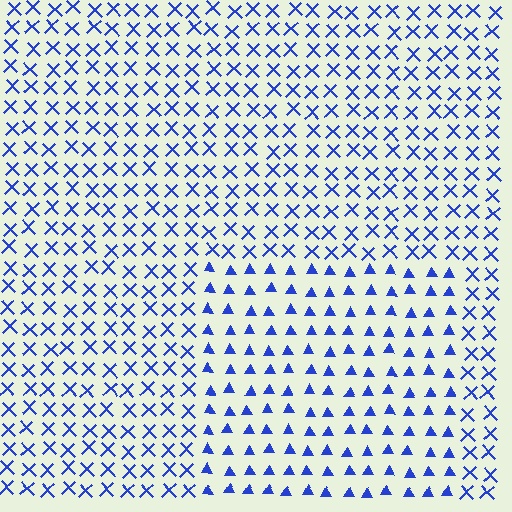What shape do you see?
I see a rectangle.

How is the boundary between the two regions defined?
The boundary is defined by a change in element shape: triangles inside vs. X marks outside. All elements share the same color and spacing.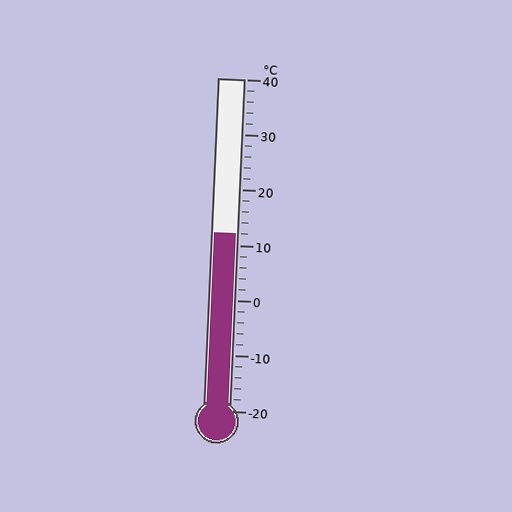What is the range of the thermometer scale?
The thermometer scale ranges from -20°C to 40°C.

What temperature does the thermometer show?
The thermometer shows approximately 12°C.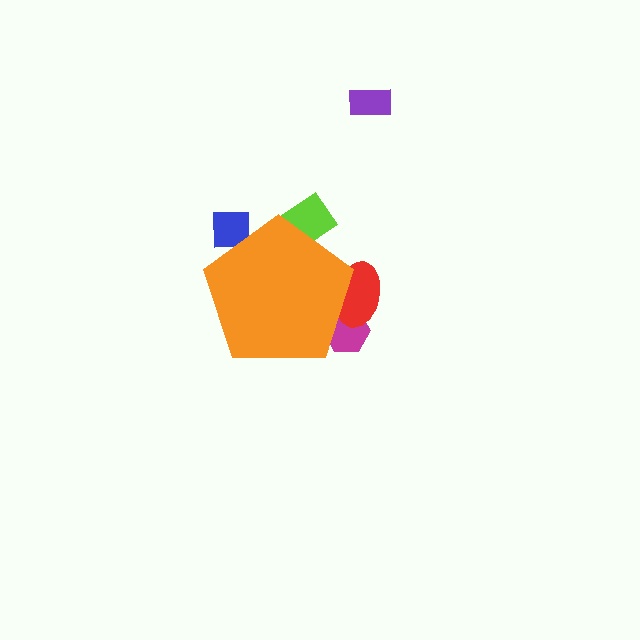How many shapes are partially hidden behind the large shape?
4 shapes are partially hidden.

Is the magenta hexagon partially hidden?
Yes, the magenta hexagon is partially hidden behind the orange pentagon.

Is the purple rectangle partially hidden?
No, the purple rectangle is fully visible.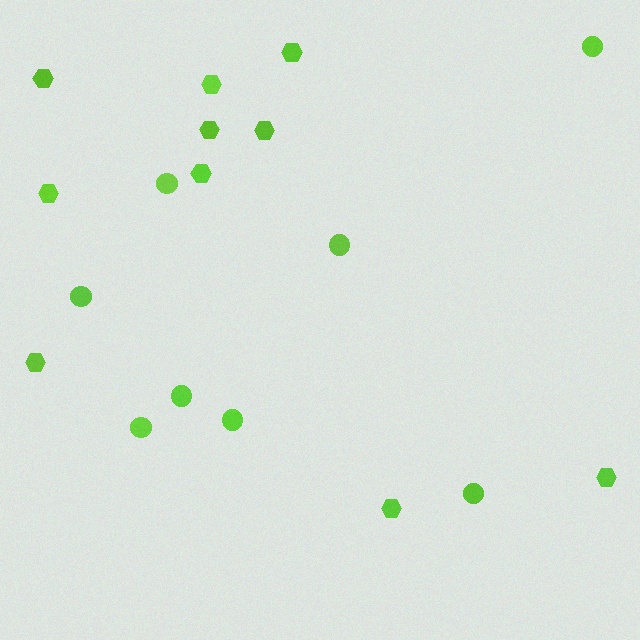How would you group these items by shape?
There are 2 groups: one group of hexagons (10) and one group of circles (8).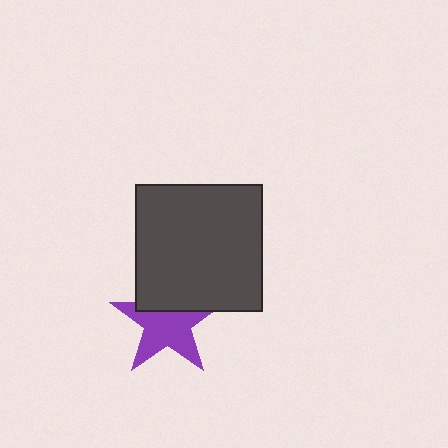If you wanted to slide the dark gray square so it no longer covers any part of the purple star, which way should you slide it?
Slide it up — that is the most direct way to separate the two shapes.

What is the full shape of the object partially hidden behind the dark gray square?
The partially hidden object is a purple star.